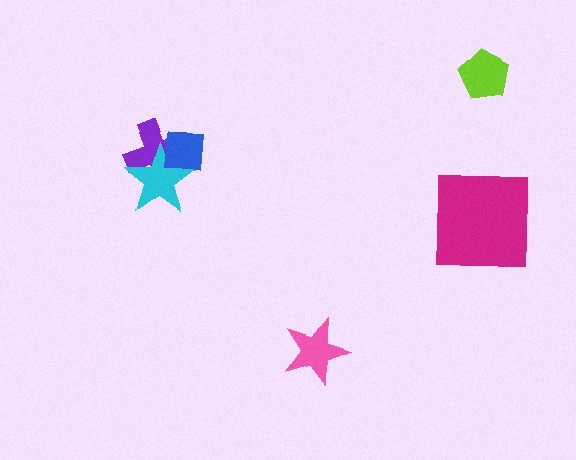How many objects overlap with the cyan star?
2 objects overlap with the cyan star.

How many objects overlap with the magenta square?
0 objects overlap with the magenta square.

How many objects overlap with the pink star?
0 objects overlap with the pink star.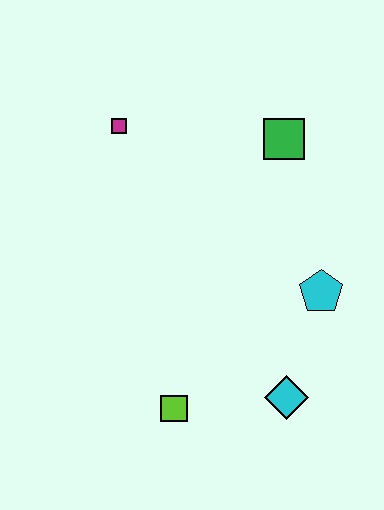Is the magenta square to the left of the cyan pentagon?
Yes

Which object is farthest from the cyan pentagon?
The magenta square is farthest from the cyan pentagon.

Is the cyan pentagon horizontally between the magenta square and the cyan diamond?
No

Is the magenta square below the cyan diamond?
No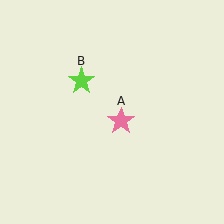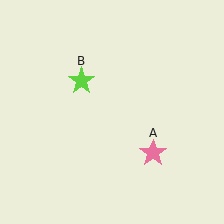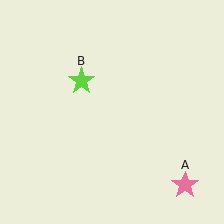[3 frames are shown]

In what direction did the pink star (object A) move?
The pink star (object A) moved down and to the right.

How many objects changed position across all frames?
1 object changed position: pink star (object A).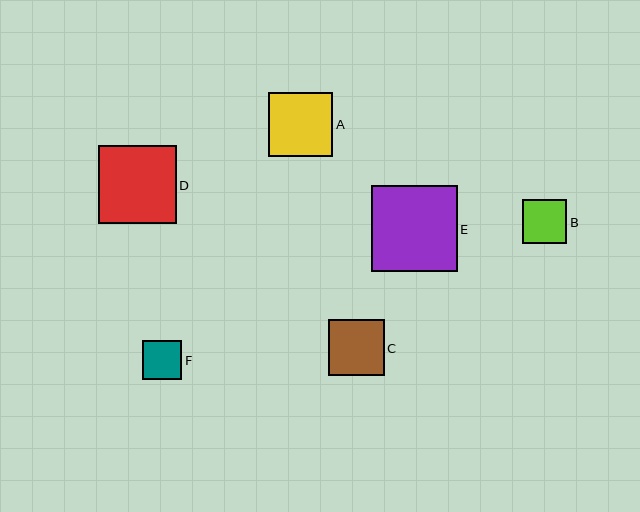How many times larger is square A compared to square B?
Square A is approximately 1.5 times the size of square B.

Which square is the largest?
Square E is the largest with a size of approximately 86 pixels.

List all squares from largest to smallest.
From largest to smallest: E, D, A, C, B, F.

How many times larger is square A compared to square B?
Square A is approximately 1.5 times the size of square B.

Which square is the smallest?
Square F is the smallest with a size of approximately 39 pixels.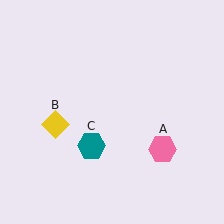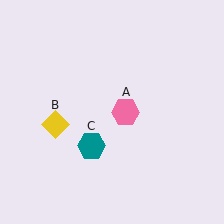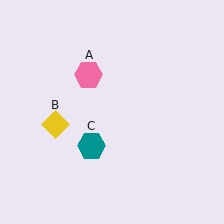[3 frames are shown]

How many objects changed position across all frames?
1 object changed position: pink hexagon (object A).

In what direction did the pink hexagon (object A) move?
The pink hexagon (object A) moved up and to the left.